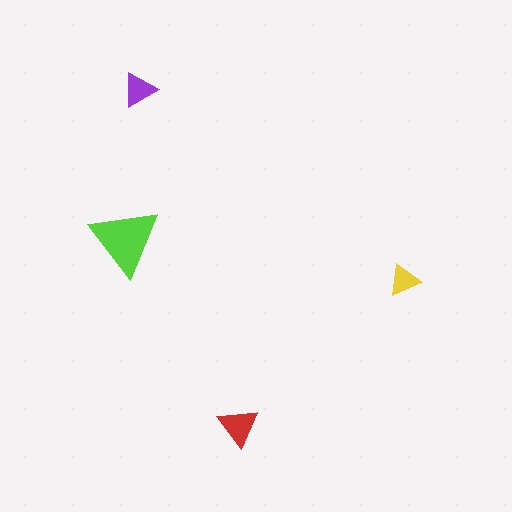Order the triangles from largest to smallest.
the lime one, the red one, the purple one, the yellow one.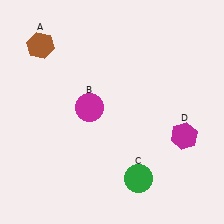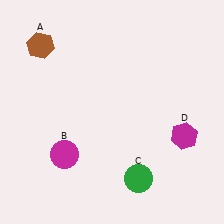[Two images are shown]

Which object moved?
The magenta circle (B) moved down.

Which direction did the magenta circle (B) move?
The magenta circle (B) moved down.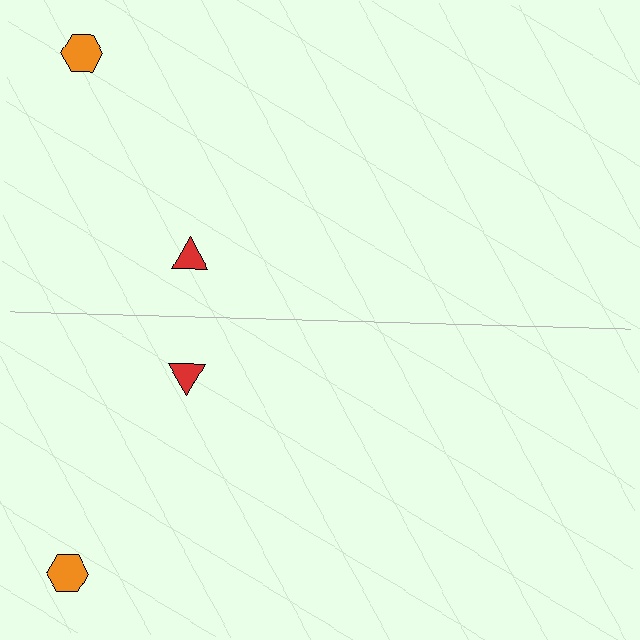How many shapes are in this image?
There are 4 shapes in this image.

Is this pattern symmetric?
Yes, this pattern has bilateral (reflection) symmetry.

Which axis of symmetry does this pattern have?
The pattern has a horizontal axis of symmetry running through the center of the image.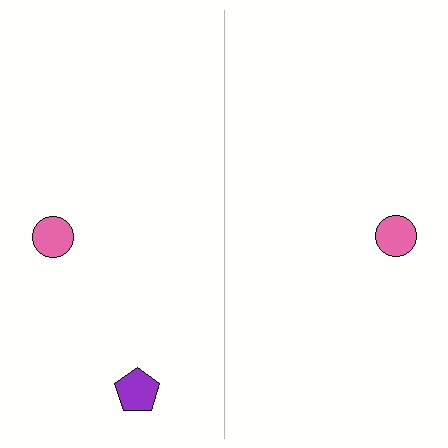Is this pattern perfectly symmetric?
No, the pattern is not perfectly symmetric. A purple pentagon is missing from the right side.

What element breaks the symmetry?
A purple pentagon is missing from the right side.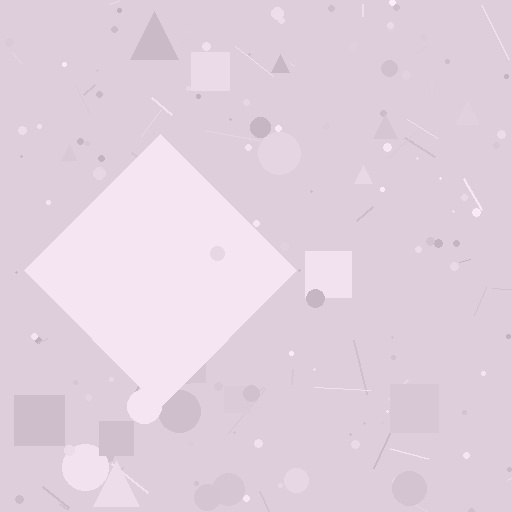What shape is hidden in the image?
A diamond is hidden in the image.